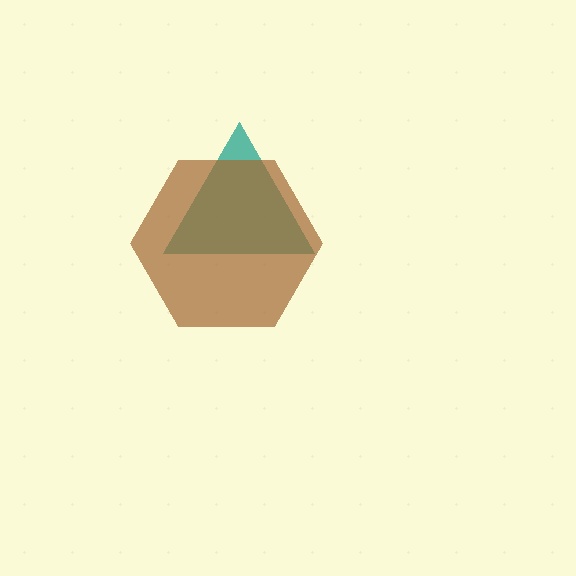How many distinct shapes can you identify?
There are 2 distinct shapes: a teal triangle, a brown hexagon.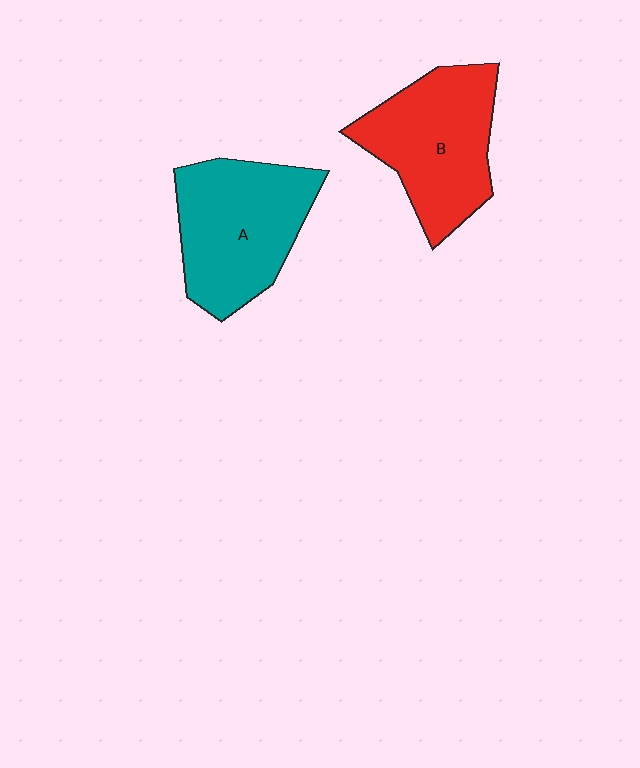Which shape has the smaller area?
Shape B (red).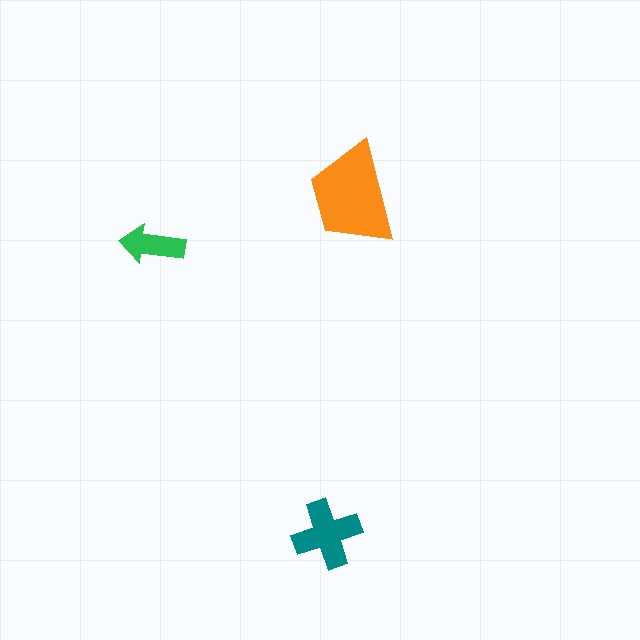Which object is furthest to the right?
The orange trapezoid is rightmost.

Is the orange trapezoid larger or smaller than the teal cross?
Larger.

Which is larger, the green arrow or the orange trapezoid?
The orange trapezoid.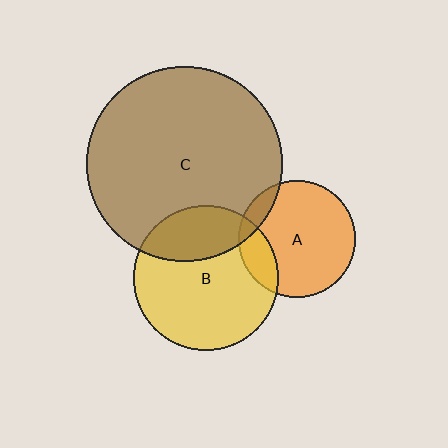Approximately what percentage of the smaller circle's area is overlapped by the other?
Approximately 10%.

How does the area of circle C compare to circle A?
Approximately 2.8 times.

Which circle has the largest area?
Circle C (brown).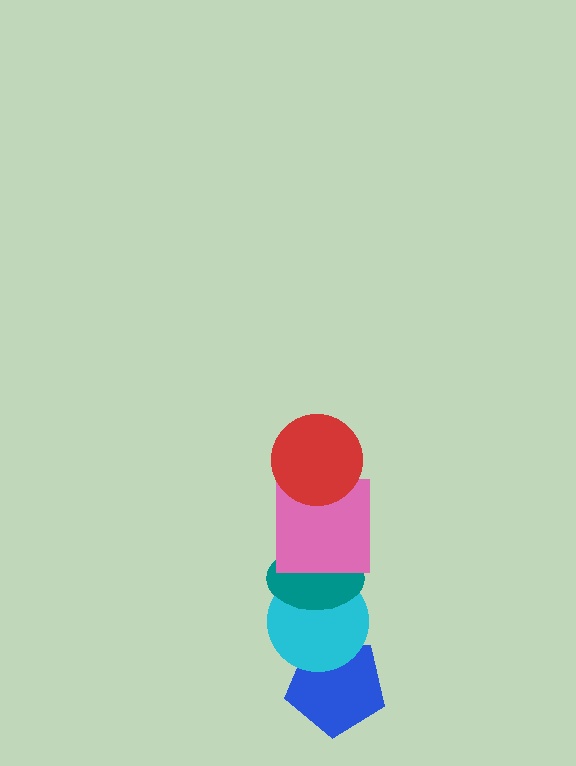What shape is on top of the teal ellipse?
The pink square is on top of the teal ellipse.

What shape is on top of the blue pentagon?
The cyan circle is on top of the blue pentagon.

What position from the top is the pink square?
The pink square is 2nd from the top.